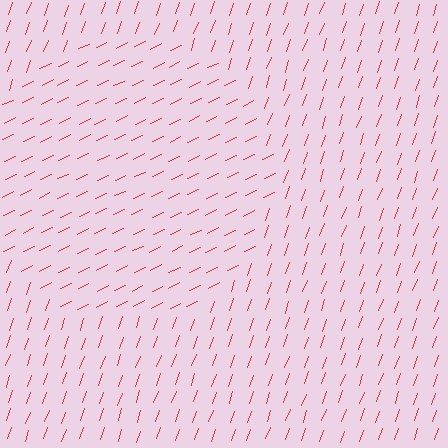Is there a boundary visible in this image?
Yes, there is a texture boundary formed by a change in line orientation.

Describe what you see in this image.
The image is filled with small red line segments. A circle region in the image has lines oriented differently from the surrounding lines, creating a visible texture boundary.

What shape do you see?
I see a circle.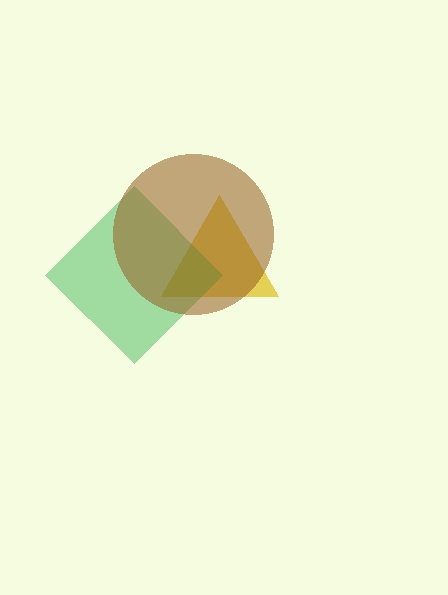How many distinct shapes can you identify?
There are 3 distinct shapes: a yellow triangle, a green diamond, a brown circle.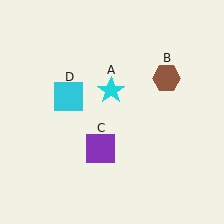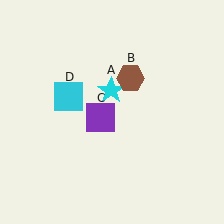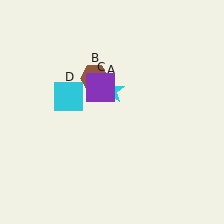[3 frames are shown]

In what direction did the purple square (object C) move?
The purple square (object C) moved up.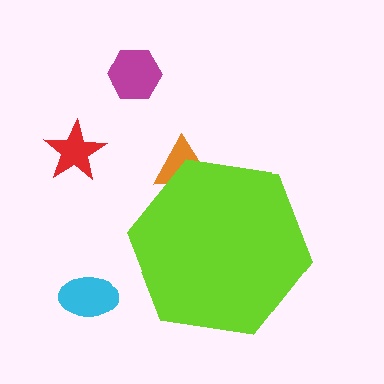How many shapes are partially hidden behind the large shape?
1 shape is partially hidden.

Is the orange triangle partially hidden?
Yes, the orange triangle is partially hidden behind the lime hexagon.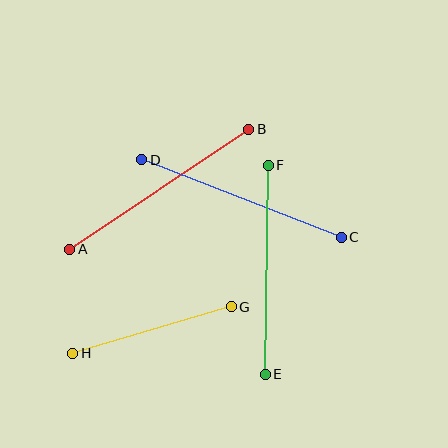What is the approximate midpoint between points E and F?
The midpoint is at approximately (267, 270) pixels.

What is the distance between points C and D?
The distance is approximately 214 pixels.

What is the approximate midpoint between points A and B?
The midpoint is at approximately (159, 189) pixels.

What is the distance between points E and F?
The distance is approximately 209 pixels.